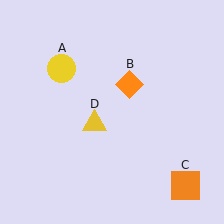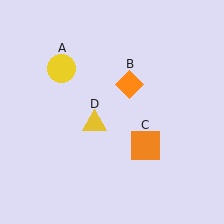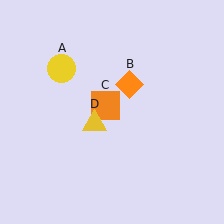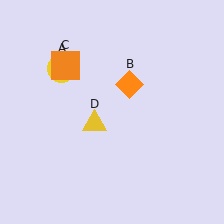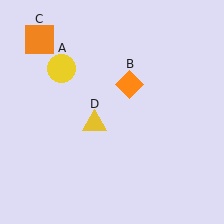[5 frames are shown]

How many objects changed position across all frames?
1 object changed position: orange square (object C).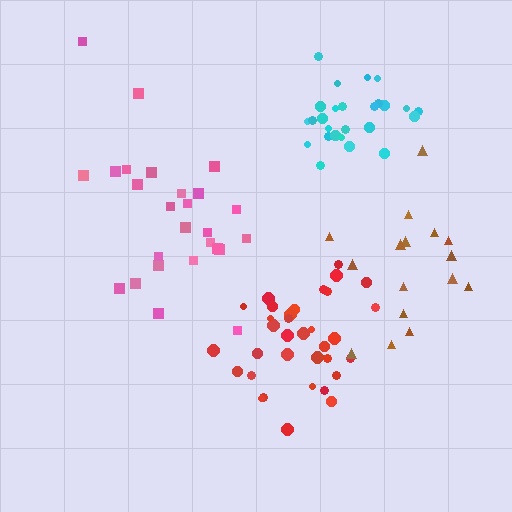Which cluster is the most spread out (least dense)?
Brown.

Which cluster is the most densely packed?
Red.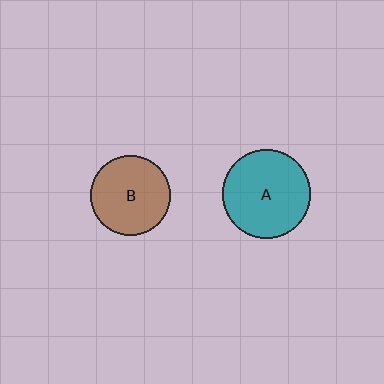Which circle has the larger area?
Circle A (teal).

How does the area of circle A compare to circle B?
Approximately 1.2 times.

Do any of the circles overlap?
No, none of the circles overlap.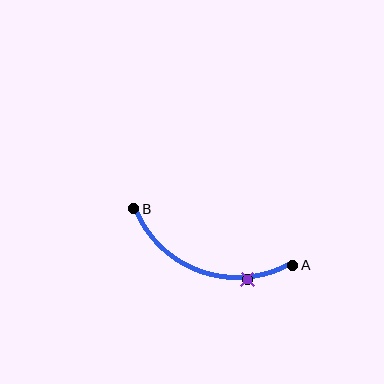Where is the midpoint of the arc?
The arc midpoint is the point on the curve farthest from the straight line joining A and B. It sits below that line.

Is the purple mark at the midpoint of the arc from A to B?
No. The purple mark lies on the arc but is closer to endpoint A. The arc midpoint would be at the point on the curve equidistant along the arc from both A and B.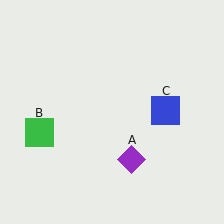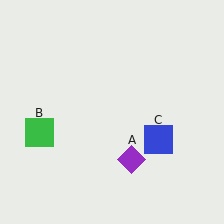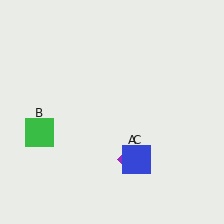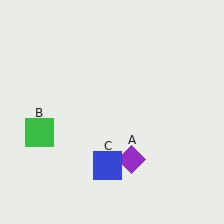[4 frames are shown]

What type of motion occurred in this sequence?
The blue square (object C) rotated clockwise around the center of the scene.